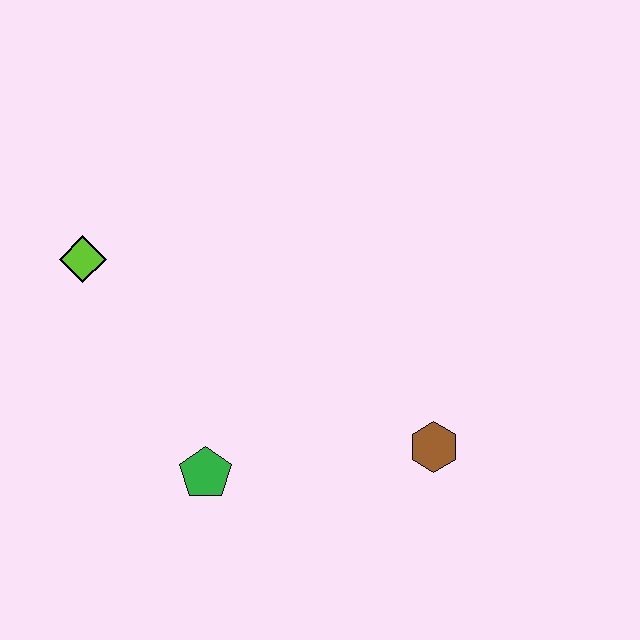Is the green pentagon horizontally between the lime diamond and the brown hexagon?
Yes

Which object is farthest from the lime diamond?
The brown hexagon is farthest from the lime diamond.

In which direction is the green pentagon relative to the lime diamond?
The green pentagon is below the lime diamond.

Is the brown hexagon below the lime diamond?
Yes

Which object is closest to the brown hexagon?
The green pentagon is closest to the brown hexagon.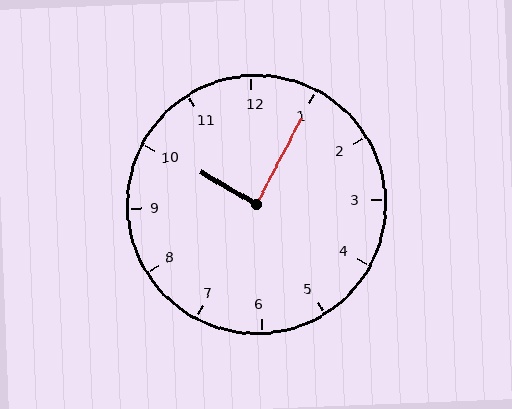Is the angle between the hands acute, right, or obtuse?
It is right.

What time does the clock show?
10:05.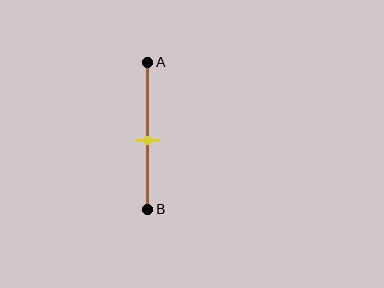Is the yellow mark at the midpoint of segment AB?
No, the mark is at about 55% from A, not at the 50% midpoint.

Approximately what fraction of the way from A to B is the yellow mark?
The yellow mark is approximately 55% of the way from A to B.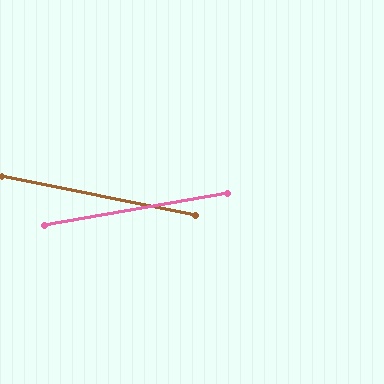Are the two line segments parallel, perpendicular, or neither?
Neither parallel nor perpendicular — they differ by about 21°.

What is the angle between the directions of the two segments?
Approximately 21 degrees.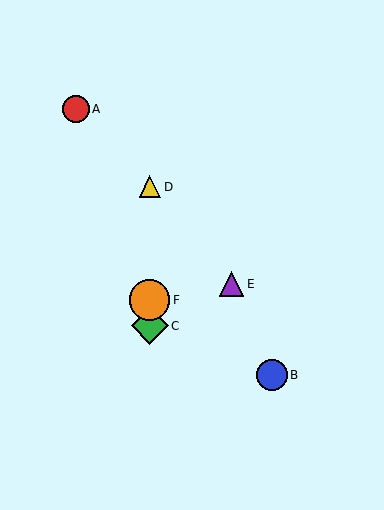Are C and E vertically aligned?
No, C is at x≈150 and E is at x≈232.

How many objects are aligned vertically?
3 objects (C, D, F) are aligned vertically.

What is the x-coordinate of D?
Object D is at x≈150.